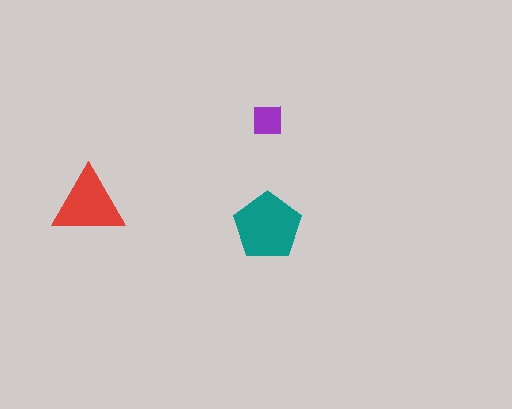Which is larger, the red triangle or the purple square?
The red triangle.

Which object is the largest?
The teal pentagon.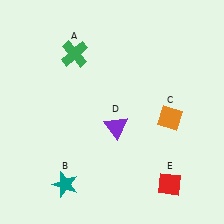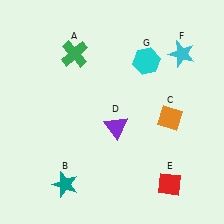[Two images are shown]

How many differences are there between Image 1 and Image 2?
There are 2 differences between the two images.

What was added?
A cyan star (F), a cyan hexagon (G) were added in Image 2.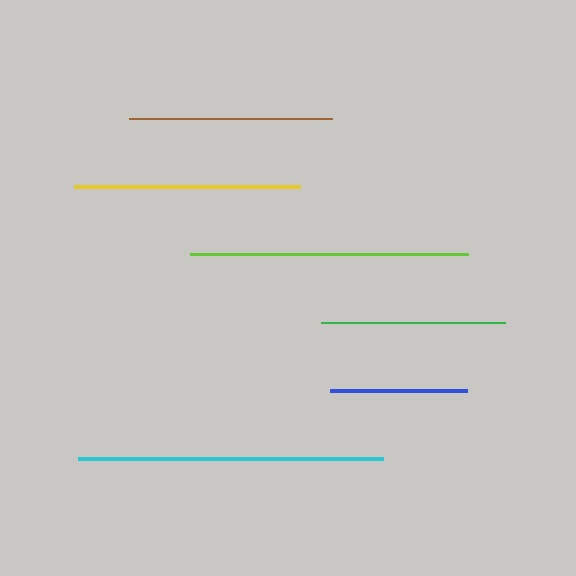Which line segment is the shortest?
The blue line is the shortest at approximately 137 pixels.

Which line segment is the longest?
The cyan line is the longest at approximately 306 pixels.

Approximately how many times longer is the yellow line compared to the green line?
The yellow line is approximately 1.2 times the length of the green line.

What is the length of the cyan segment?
The cyan segment is approximately 306 pixels long.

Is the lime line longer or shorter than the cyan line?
The cyan line is longer than the lime line.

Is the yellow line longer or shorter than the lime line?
The lime line is longer than the yellow line.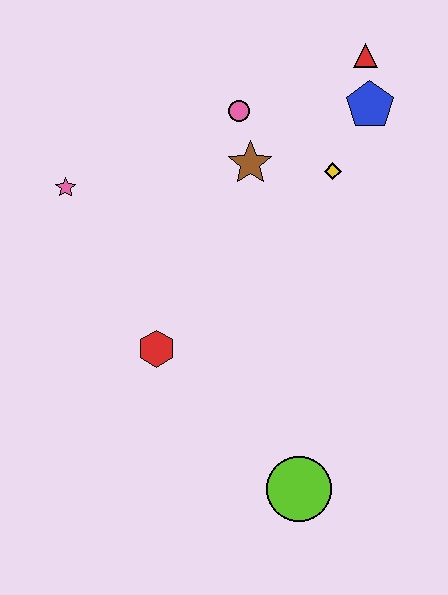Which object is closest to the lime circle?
The red hexagon is closest to the lime circle.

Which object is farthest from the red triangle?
The lime circle is farthest from the red triangle.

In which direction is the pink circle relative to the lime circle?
The pink circle is above the lime circle.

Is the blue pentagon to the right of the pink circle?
Yes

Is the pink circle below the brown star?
No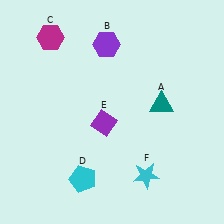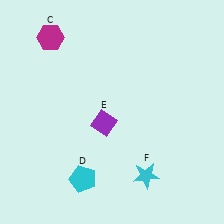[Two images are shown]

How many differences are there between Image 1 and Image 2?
There are 2 differences between the two images.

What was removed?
The teal triangle (A), the purple hexagon (B) were removed in Image 2.